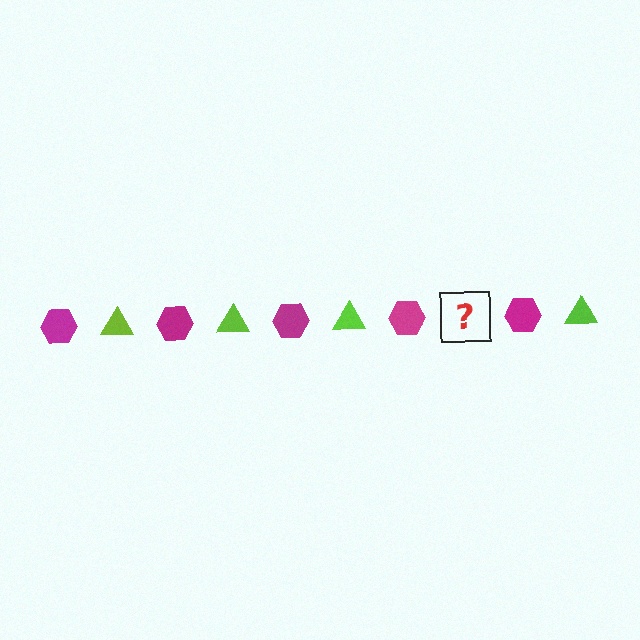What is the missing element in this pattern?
The missing element is a lime triangle.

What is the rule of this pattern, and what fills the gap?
The rule is that the pattern alternates between magenta hexagon and lime triangle. The gap should be filled with a lime triangle.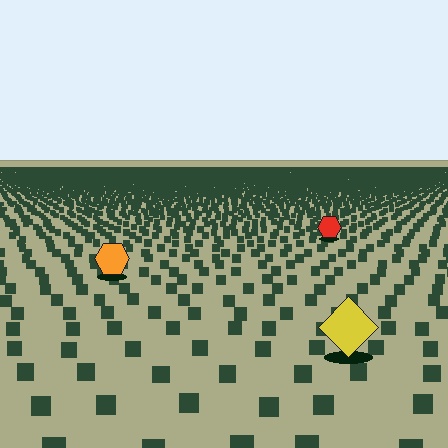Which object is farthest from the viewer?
The red hexagon is farthest from the viewer. It appears smaller and the ground texture around it is denser.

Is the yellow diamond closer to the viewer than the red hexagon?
Yes. The yellow diamond is closer — you can tell from the texture gradient: the ground texture is coarser near it.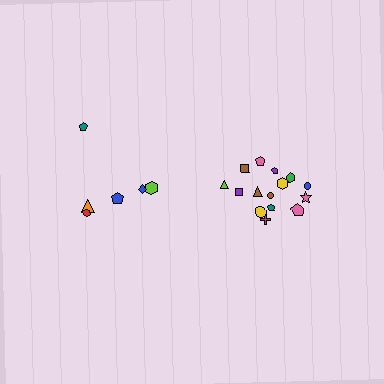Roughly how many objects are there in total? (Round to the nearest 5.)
Roughly 20 objects in total.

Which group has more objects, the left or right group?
The right group.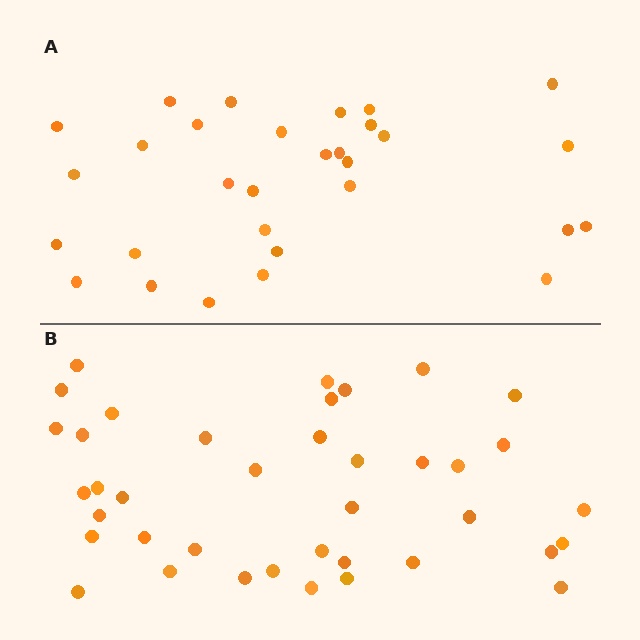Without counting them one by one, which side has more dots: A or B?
Region B (the bottom region) has more dots.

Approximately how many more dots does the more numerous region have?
Region B has roughly 8 or so more dots than region A.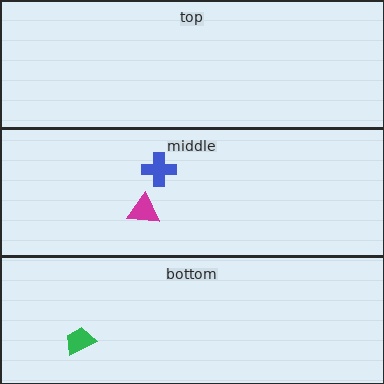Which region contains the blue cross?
The middle region.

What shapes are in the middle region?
The blue cross, the magenta triangle.